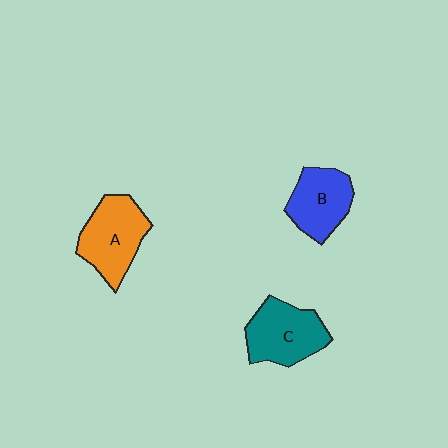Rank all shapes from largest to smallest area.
From largest to smallest: A (orange), C (teal), B (blue).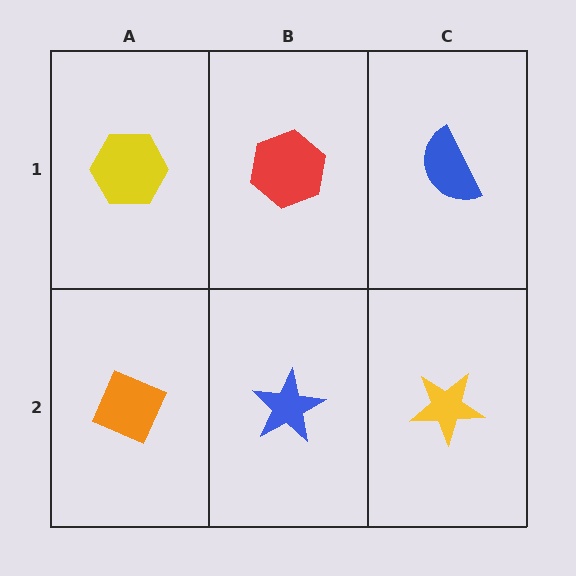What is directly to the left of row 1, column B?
A yellow hexagon.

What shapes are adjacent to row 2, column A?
A yellow hexagon (row 1, column A), a blue star (row 2, column B).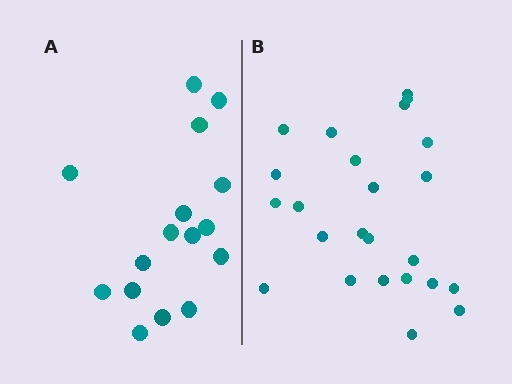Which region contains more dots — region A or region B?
Region B (the right region) has more dots.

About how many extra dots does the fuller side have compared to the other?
Region B has roughly 8 or so more dots than region A.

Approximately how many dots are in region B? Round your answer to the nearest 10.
About 20 dots. (The exact count is 24, which rounds to 20.)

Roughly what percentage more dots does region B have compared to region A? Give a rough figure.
About 50% more.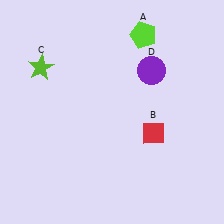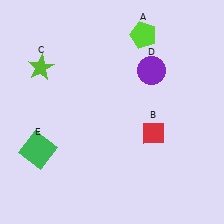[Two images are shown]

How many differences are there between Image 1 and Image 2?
There is 1 difference between the two images.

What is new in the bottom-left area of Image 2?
A green square (E) was added in the bottom-left area of Image 2.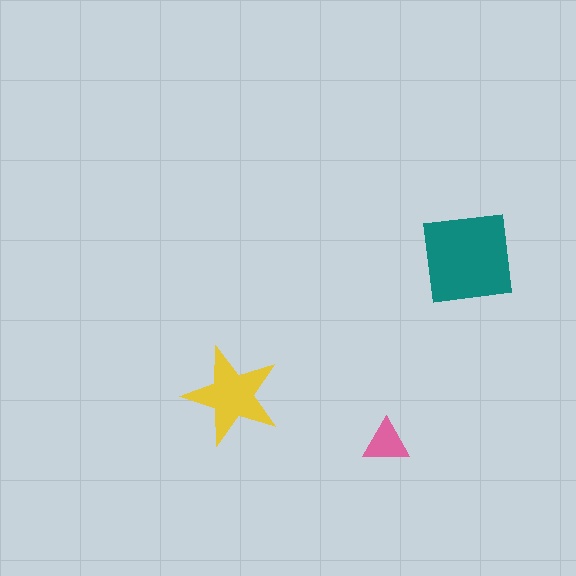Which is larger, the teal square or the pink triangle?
The teal square.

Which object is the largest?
The teal square.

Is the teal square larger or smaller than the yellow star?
Larger.